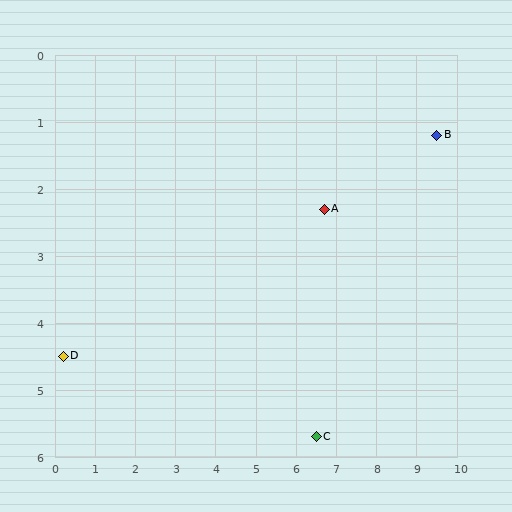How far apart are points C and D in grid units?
Points C and D are about 6.4 grid units apart.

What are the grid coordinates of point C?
Point C is at approximately (6.5, 5.7).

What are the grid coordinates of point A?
Point A is at approximately (6.7, 2.3).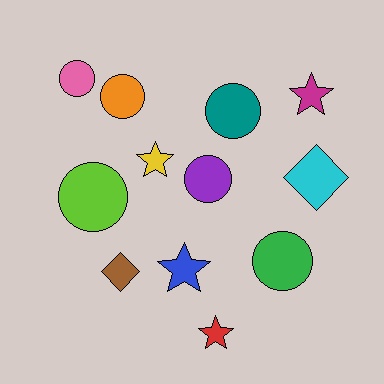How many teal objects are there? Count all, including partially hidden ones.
There is 1 teal object.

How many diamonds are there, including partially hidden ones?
There are 2 diamonds.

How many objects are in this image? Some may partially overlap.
There are 12 objects.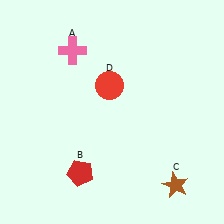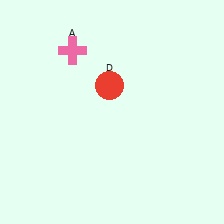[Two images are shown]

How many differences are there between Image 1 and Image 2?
There are 2 differences between the two images.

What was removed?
The brown star (C), the red pentagon (B) were removed in Image 2.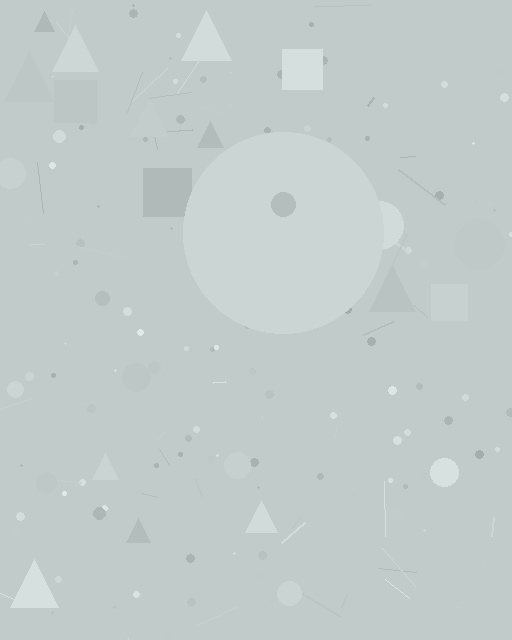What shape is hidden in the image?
A circle is hidden in the image.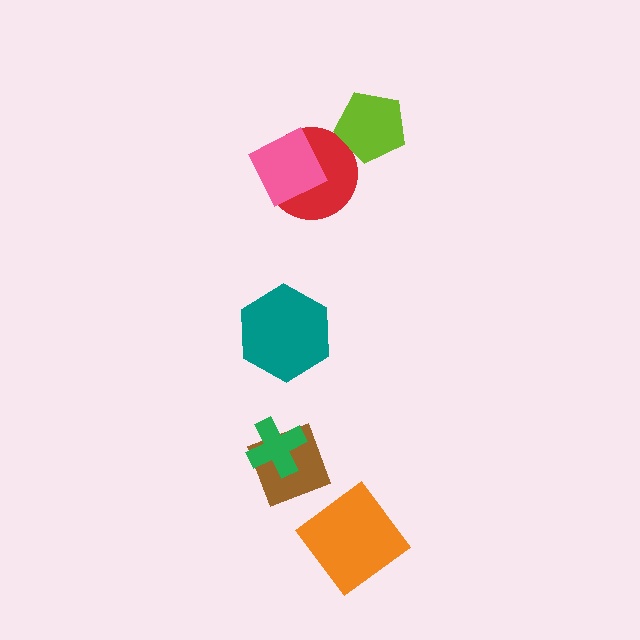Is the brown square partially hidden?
Yes, it is partially covered by another shape.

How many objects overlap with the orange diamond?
0 objects overlap with the orange diamond.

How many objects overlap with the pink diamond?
1 object overlaps with the pink diamond.